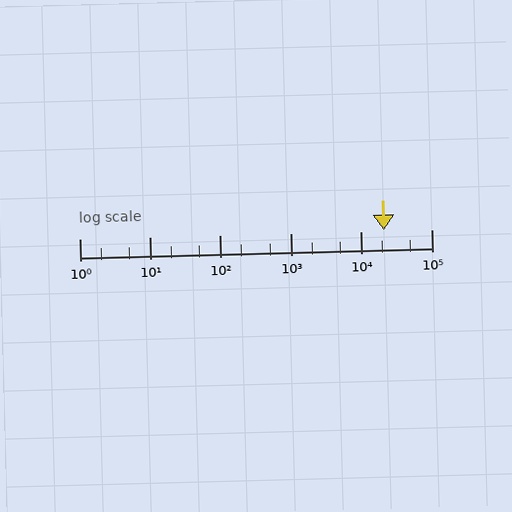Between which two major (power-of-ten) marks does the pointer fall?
The pointer is between 10000 and 100000.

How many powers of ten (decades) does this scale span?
The scale spans 5 decades, from 1 to 100000.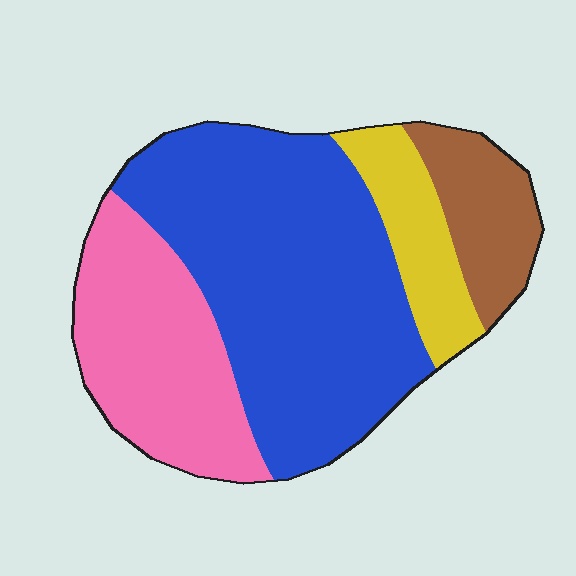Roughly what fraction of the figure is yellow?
Yellow takes up about one eighth (1/8) of the figure.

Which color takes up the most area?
Blue, at roughly 50%.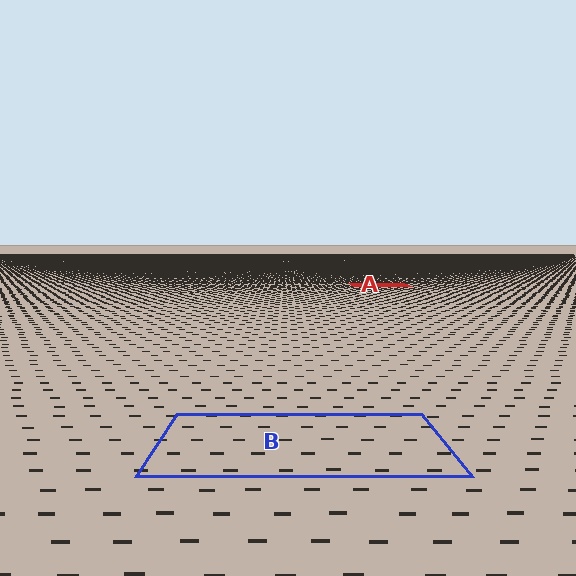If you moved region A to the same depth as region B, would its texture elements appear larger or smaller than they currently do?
They would appear larger. At a closer depth, the same texture elements are projected at a bigger on-screen size.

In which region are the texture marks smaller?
The texture marks are smaller in region A, because it is farther away.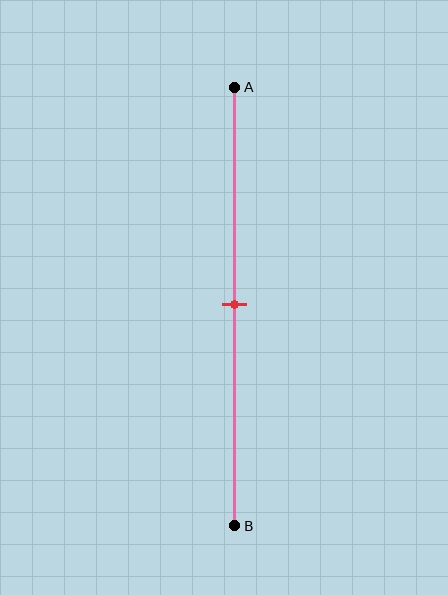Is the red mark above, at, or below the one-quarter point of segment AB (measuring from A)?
The red mark is below the one-quarter point of segment AB.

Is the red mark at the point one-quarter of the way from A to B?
No, the mark is at about 50% from A, not at the 25% one-quarter point.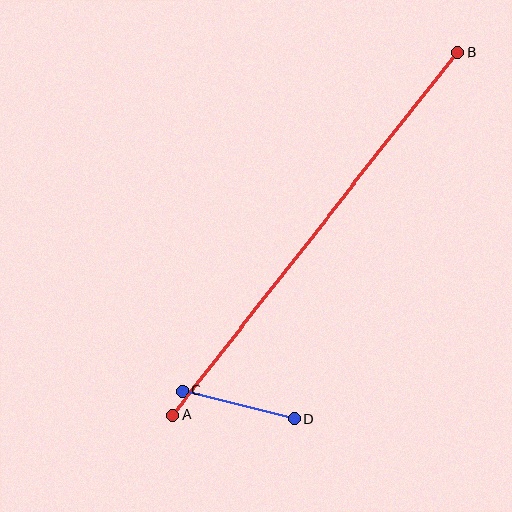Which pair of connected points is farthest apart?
Points A and B are farthest apart.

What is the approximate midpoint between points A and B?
The midpoint is at approximately (315, 234) pixels.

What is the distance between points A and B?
The distance is approximately 461 pixels.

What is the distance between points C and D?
The distance is approximately 115 pixels.